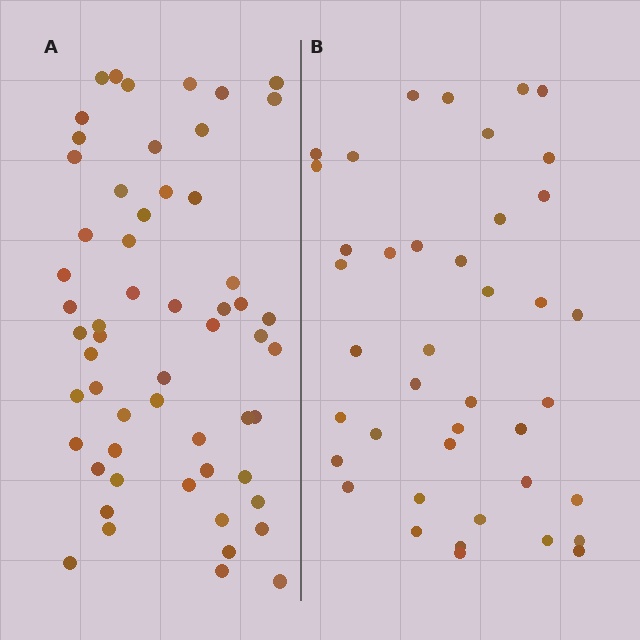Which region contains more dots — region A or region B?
Region A (the left region) has more dots.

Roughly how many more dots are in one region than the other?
Region A has approximately 15 more dots than region B.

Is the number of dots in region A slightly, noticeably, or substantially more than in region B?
Region A has noticeably more, but not dramatically so. The ratio is roughly 1.4 to 1.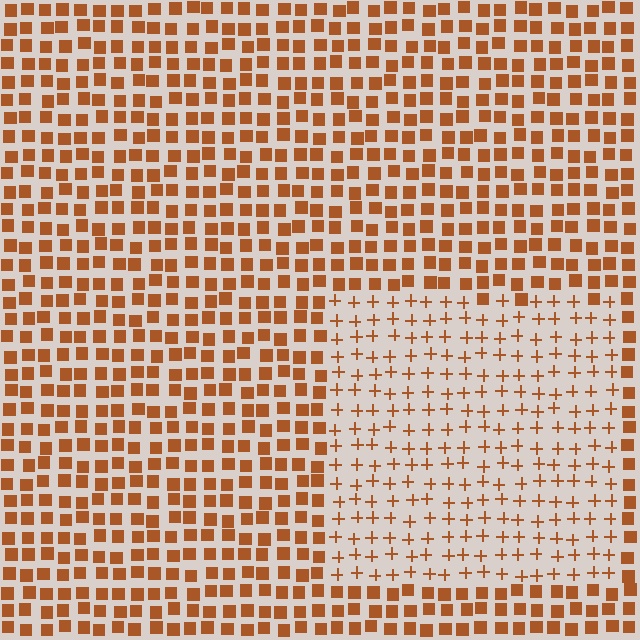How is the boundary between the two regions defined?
The boundary is defined by a change in element shape: plus signs inside vs. squares outside. All elements share the same color and spacing.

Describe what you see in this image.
The image is filled with small brown elements arranged in a uniform grid. A rectangle-shaped region contains plus signs, while the surrounding area contains squares. The boundary is defined purely by the change in element shape.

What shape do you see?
I see a rectangle.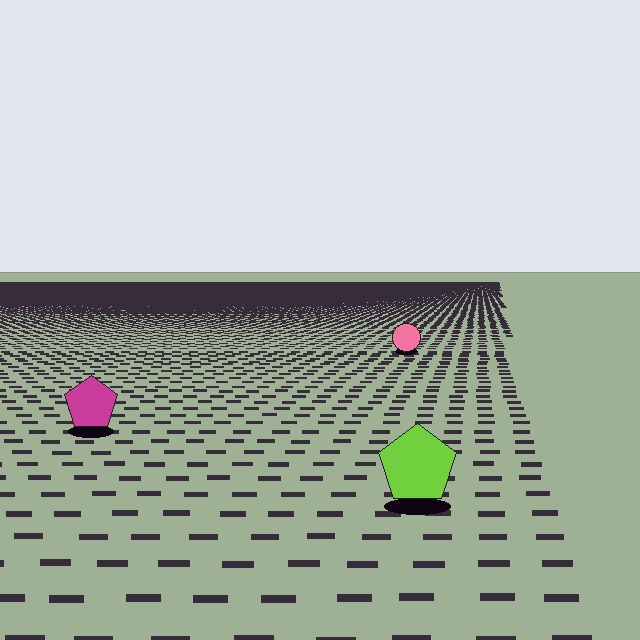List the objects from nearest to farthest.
From nearest to farthest: the lime pentagon, the magenta pentagon, the pink circle.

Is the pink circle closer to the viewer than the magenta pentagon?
No. The magenta pentagon is closer — you can tell from the texture gradient: the ground texture is coarser near it.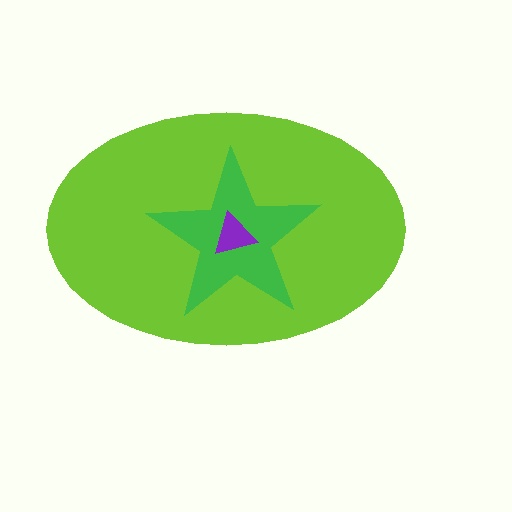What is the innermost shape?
The purple triangle.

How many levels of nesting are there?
3.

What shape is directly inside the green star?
The purple triangle.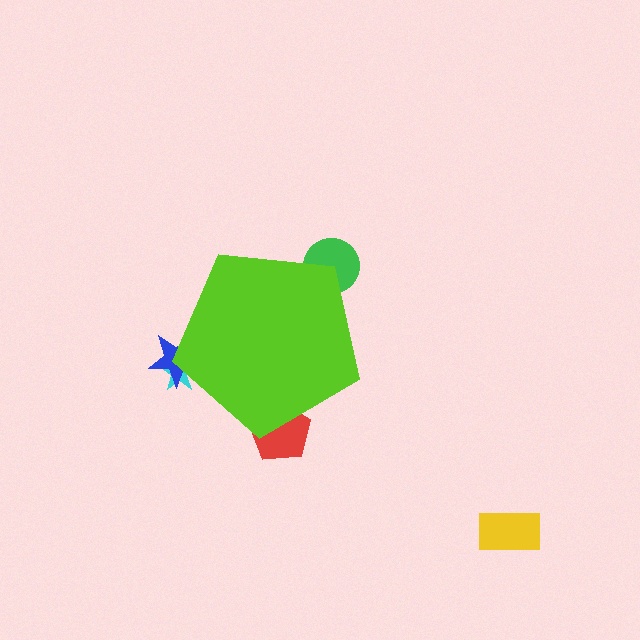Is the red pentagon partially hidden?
Yes, the red pentagon is partially hidden behind the lime pentagon.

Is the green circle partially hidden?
Yes, the green circle is partially hidden behind the lime pentagon.